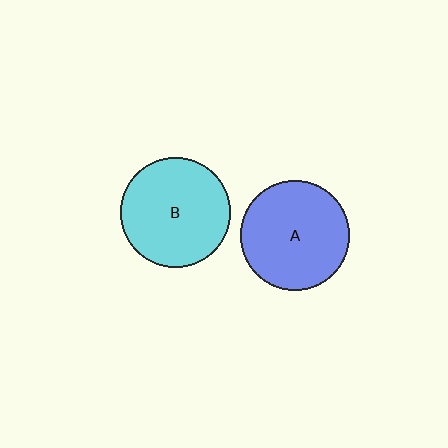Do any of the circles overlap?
No, none of the circles overlap.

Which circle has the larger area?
Circle B (cyan).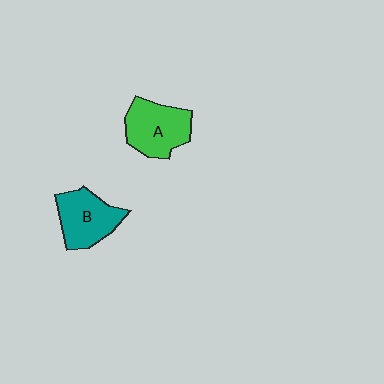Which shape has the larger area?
Shape A (green).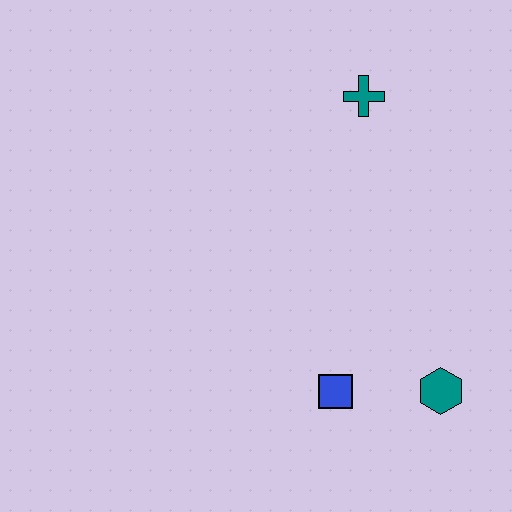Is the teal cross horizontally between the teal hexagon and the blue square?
Yes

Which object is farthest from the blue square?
The teal cross is farthest from the blue square.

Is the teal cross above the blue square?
Yes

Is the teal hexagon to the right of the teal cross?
Yes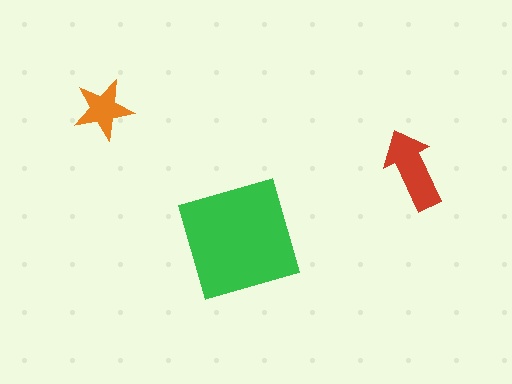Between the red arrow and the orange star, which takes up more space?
The red arrow.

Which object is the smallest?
The orange star.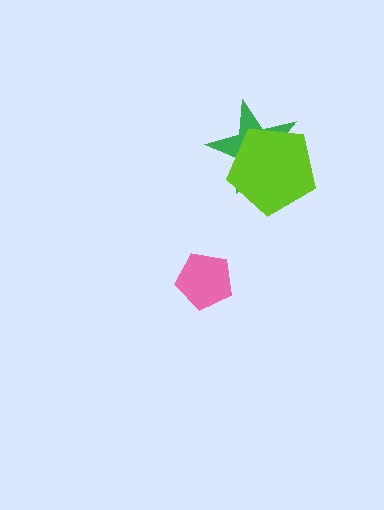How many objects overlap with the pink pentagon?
0 objects overlap with the pink pentagon.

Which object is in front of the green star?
The lime pentagon is in front of the green star.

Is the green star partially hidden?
Yes, it is partially covered by another shape.